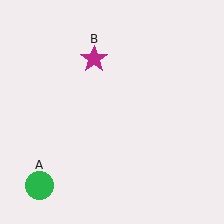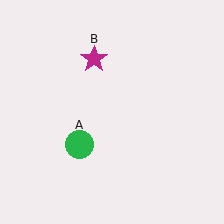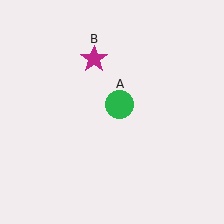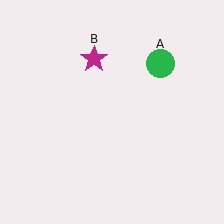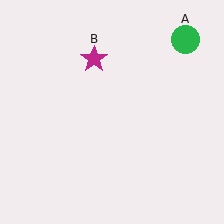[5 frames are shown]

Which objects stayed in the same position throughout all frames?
Magenta star (object B) remained stationary.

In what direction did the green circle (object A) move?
The green circle (object A) moved up and to the right.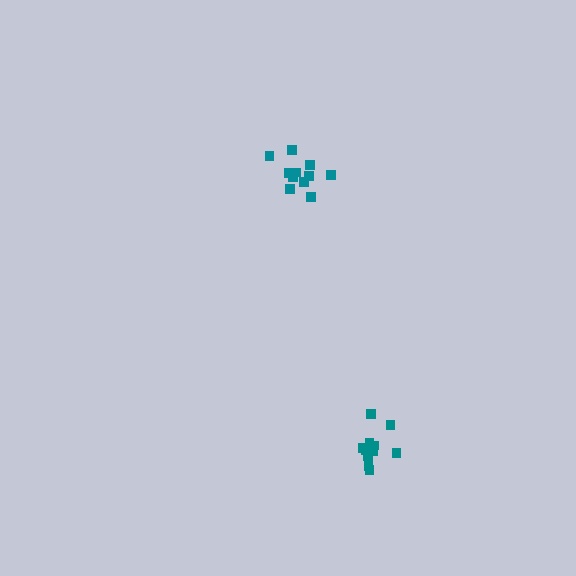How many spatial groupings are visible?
There are 2 spatial groupings.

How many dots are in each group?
Group 1: 11 dots, Group 2: 11 dots (22 total).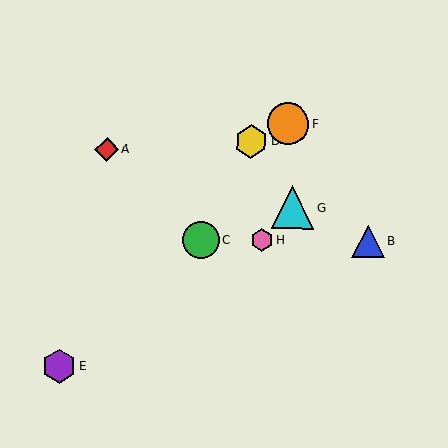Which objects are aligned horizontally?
Objects B, C, H are aligned horizontally.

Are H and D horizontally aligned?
No, H is at y≈240 and D is at y≈142.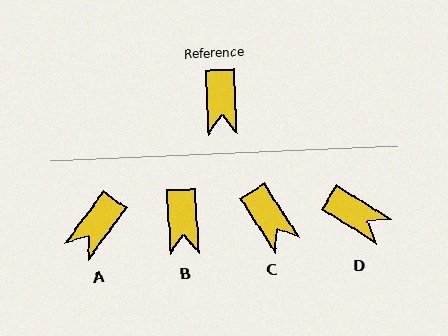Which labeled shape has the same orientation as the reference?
B.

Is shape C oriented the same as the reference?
No, it is off by about 31 degrees.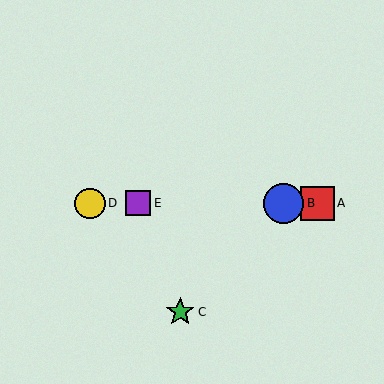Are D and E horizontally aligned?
Yes, both are at y≈203.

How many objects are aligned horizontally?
4 objects (A, B, D, E) are aligned horizontally.